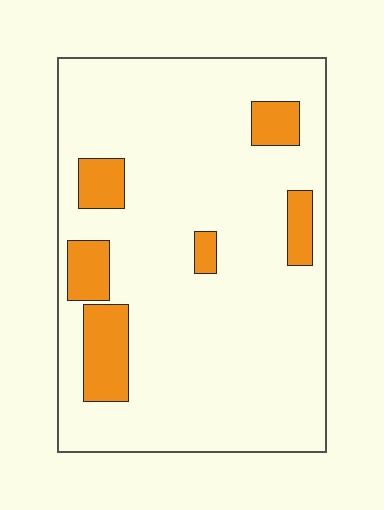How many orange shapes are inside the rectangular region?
6.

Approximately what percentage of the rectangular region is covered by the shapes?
Approximately 15%.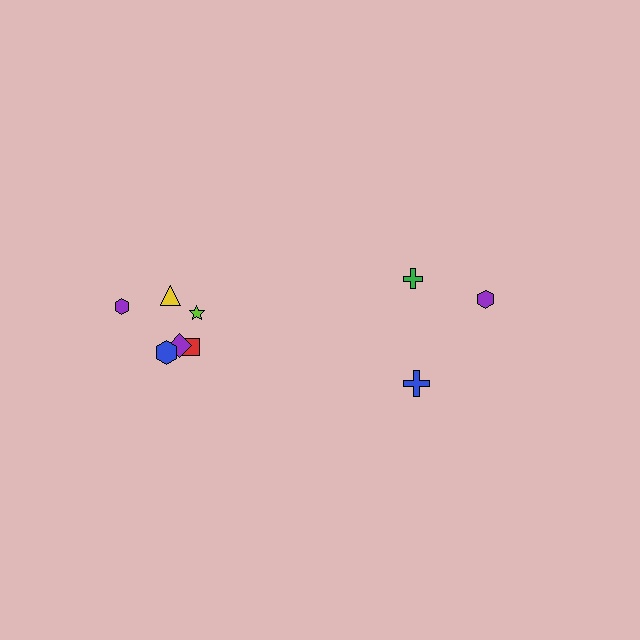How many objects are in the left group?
There are 6 objects.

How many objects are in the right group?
There are 3 objects.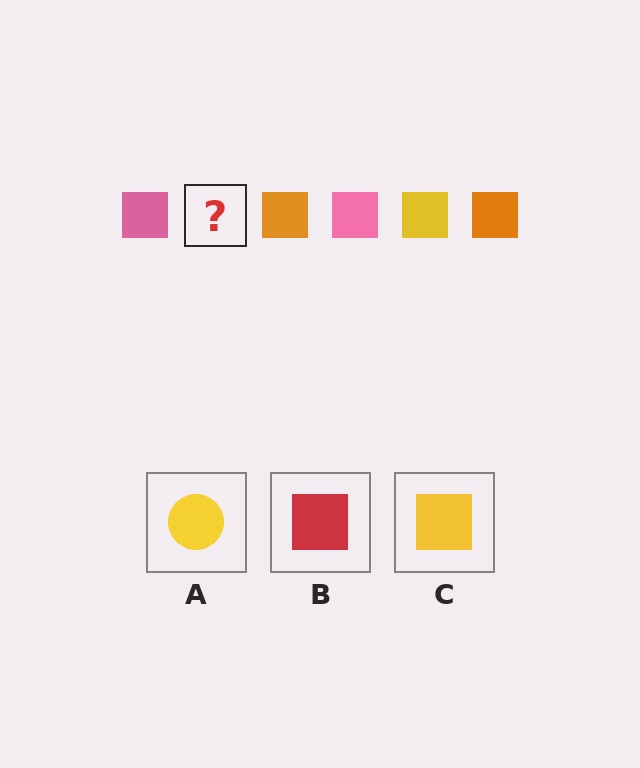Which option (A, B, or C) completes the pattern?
C.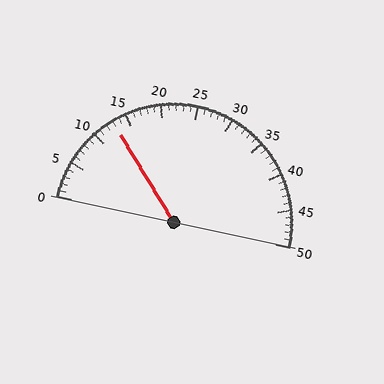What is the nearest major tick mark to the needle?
The nearest major tick mark is 15.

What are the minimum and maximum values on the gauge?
The gauge ranges from 0 to 50.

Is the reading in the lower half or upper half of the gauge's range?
The reading is in the lower half of the range (0 to 50).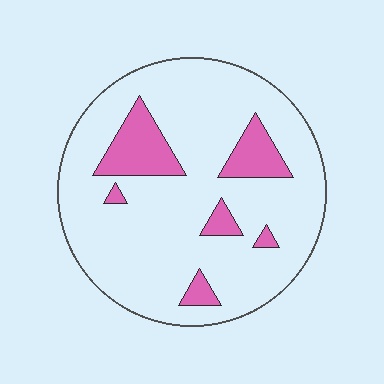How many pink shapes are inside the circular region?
6.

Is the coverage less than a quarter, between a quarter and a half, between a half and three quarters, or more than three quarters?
Less than a quarter.